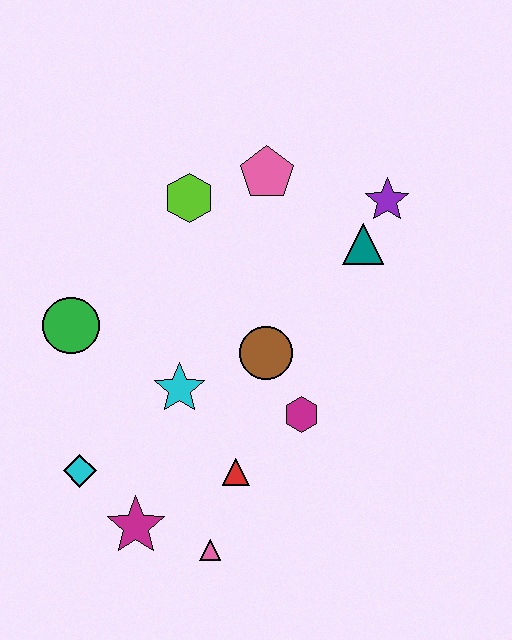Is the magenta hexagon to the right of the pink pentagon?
Yes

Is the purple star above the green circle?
Yes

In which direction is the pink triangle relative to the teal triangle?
The pink triangle is below the teal triangle.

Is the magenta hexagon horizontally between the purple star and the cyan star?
Yes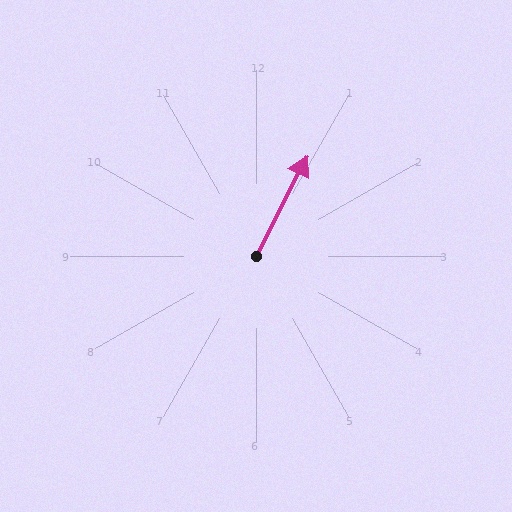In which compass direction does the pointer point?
Northeast.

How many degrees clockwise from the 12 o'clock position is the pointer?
Approximately 27 degrees.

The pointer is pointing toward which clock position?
Roughly 1 o'clock.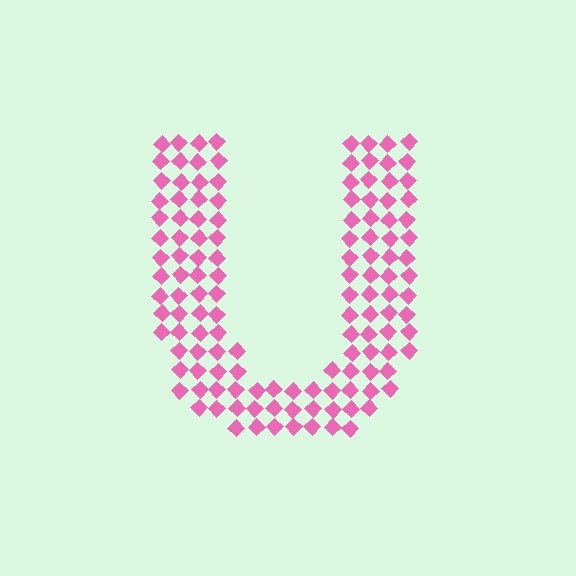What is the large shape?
The large shape is the letter U.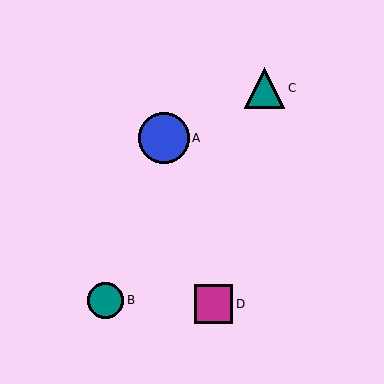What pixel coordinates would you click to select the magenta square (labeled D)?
Click at (214, 304) to select the magenta square D.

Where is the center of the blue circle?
The center of the blue circle is at (164, 138).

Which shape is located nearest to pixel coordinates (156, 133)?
The blue circle (labeled A) at (164, 138) is nearest to that location.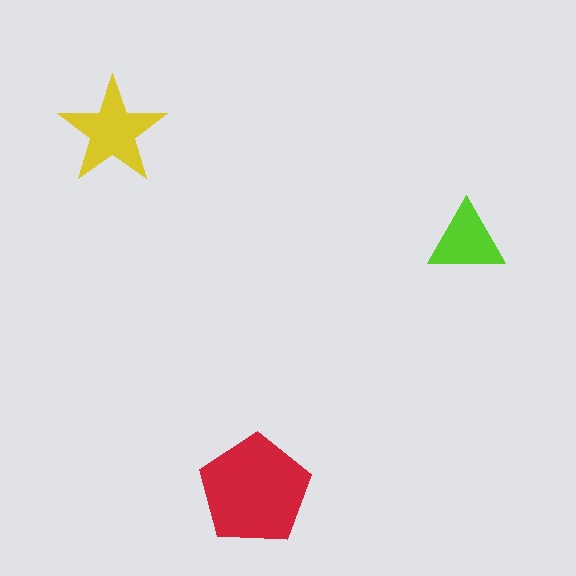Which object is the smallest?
The lime triangle.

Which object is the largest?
The red pentagon.